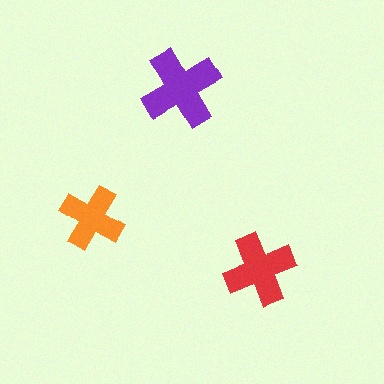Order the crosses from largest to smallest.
the purple one, the red one, the orange one.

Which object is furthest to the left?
The orange cross is leftmost.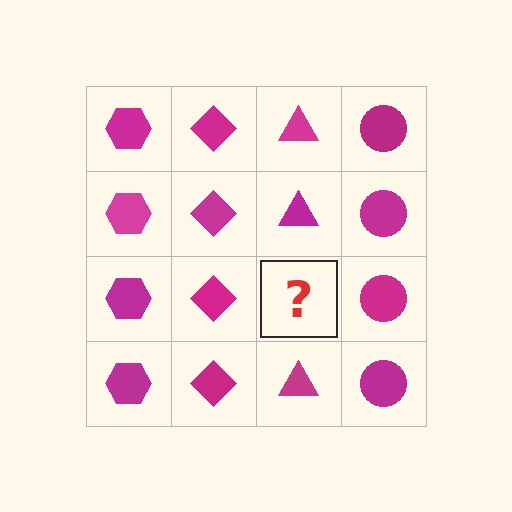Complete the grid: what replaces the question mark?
The question mark should be replaced with a magenta triangle.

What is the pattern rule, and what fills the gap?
The rule is that each column has a consistent shape. The gap should be filled with a magenta triangle.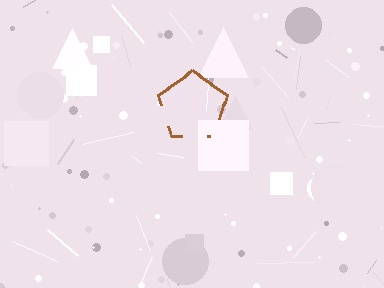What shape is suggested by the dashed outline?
The dashed outline suggests a pentagon.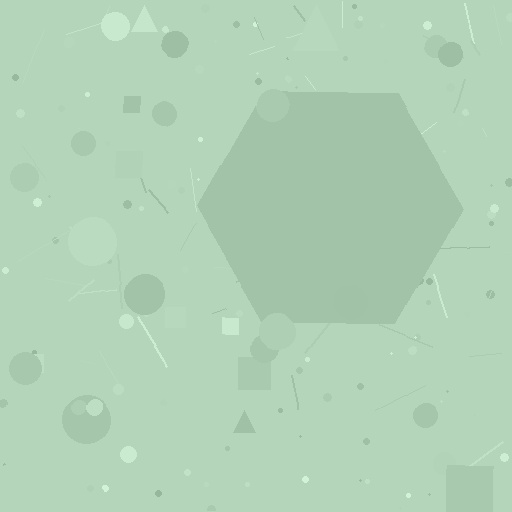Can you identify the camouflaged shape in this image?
The camouflaged shape is a hexagon.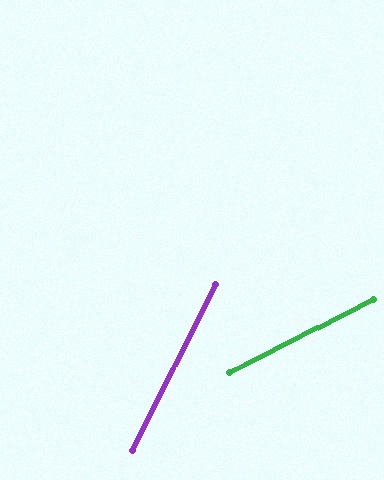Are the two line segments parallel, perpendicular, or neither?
Neither parallel nor perpendicular — they differ by about 36°.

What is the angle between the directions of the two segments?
Approximately 36 degrees.